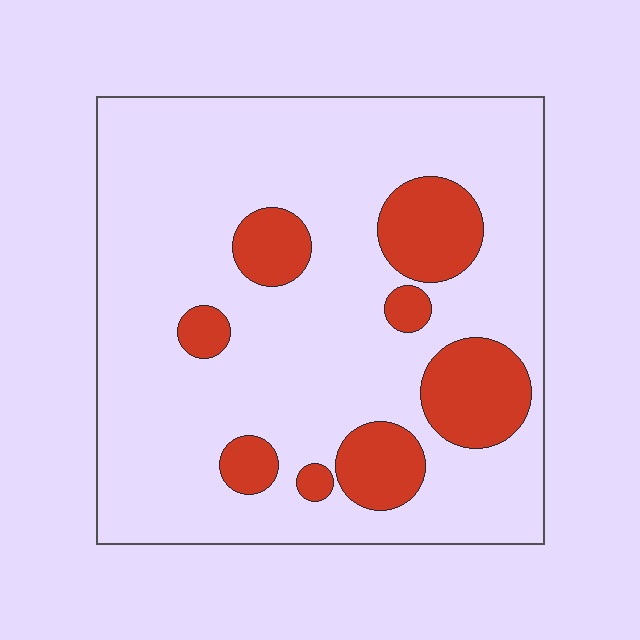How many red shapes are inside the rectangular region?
8.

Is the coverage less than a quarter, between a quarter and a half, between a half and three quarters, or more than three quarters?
Less than a quarter.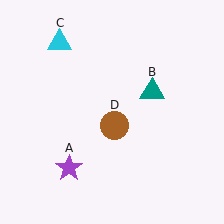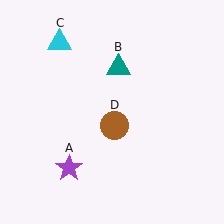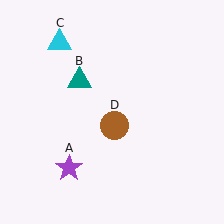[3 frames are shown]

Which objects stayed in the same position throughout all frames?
Purple star (object A) and cyan triangle (object C) and brown circle (object D) remained stationary.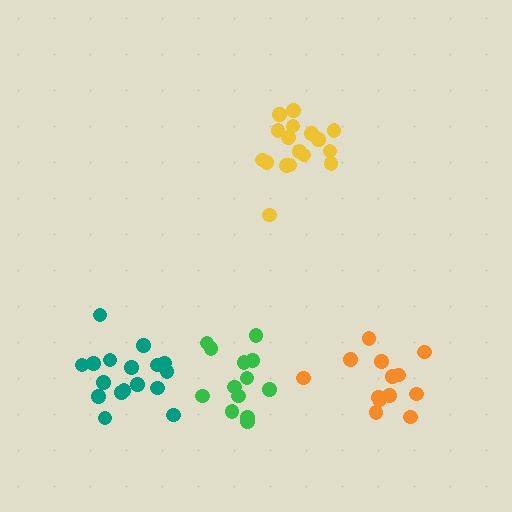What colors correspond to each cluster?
The clusters are colored: green, yellow, teal, orange.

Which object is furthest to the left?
The teal cluster is leftmost.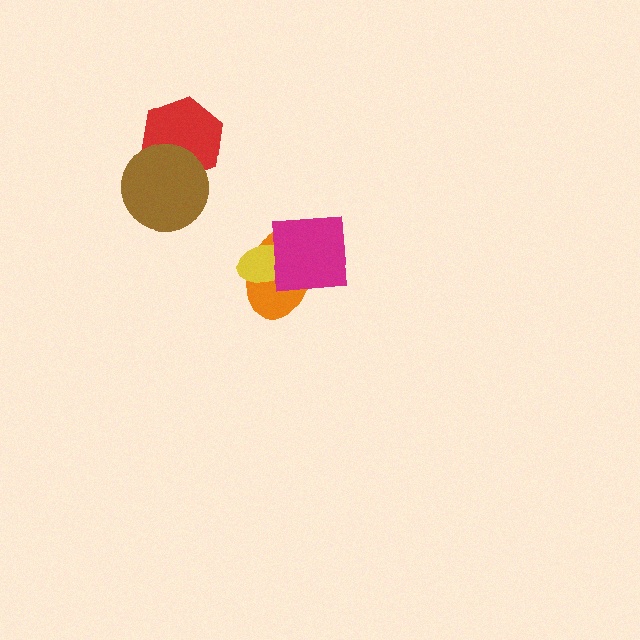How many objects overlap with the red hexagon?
1 object overlaps with the red hexagon.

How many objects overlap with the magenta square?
2 objects overlap with the magenta square.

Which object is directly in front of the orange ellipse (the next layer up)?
The yellow ellipse is directly in front of the orange ellipse.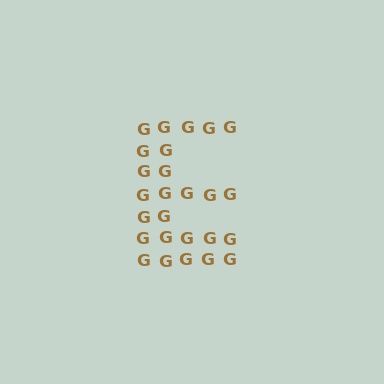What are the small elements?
The small elements are letter G's.